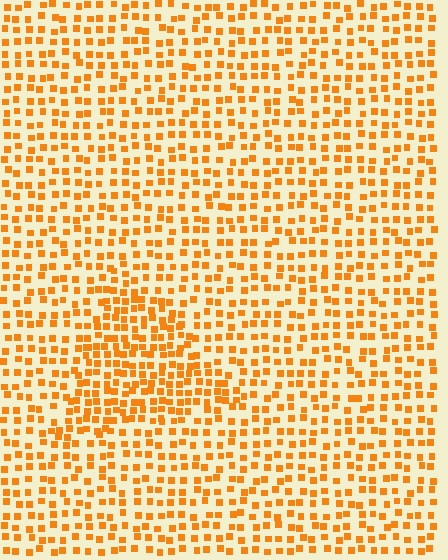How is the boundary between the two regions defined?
The boundary is defined by a change in element density (approximately 1.6x ratio). All elements are the same color, size, and shape.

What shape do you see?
I see a triangle.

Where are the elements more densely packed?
The elements are more densely packed inside the triangle boundary.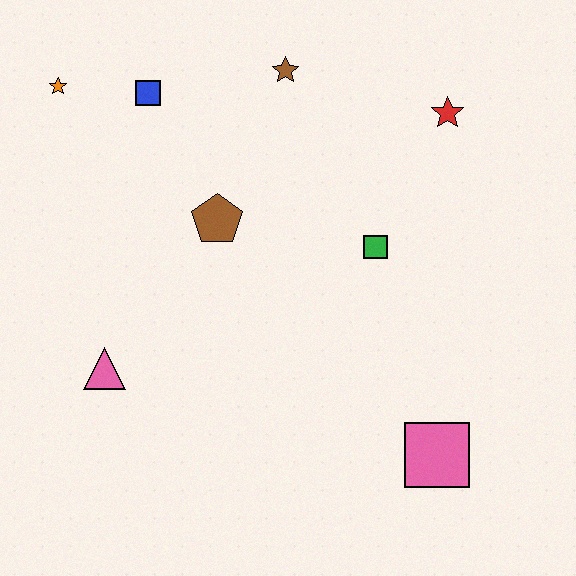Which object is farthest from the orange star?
The pink square is farthest from the orange star.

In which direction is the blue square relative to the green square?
The blue square is to the left of the green square.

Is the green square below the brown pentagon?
Yes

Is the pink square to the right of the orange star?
Yes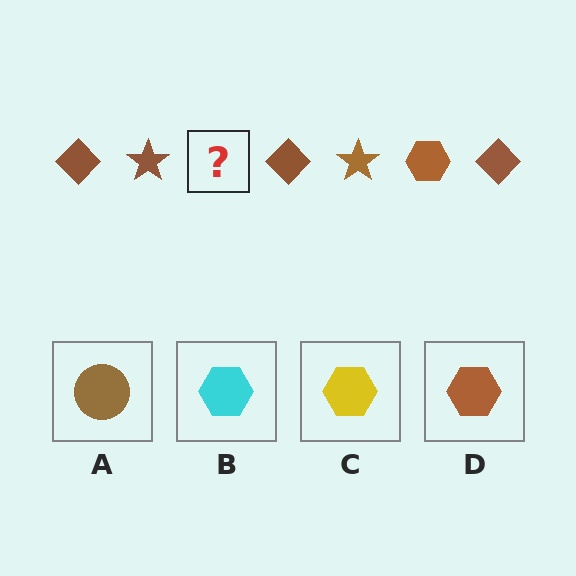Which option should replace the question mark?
Option D.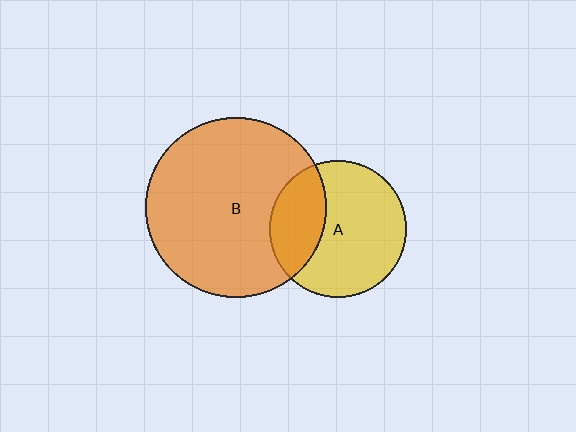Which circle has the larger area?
Circle B (orange).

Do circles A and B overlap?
Yes.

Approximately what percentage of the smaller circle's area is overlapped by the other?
Approximately 30%.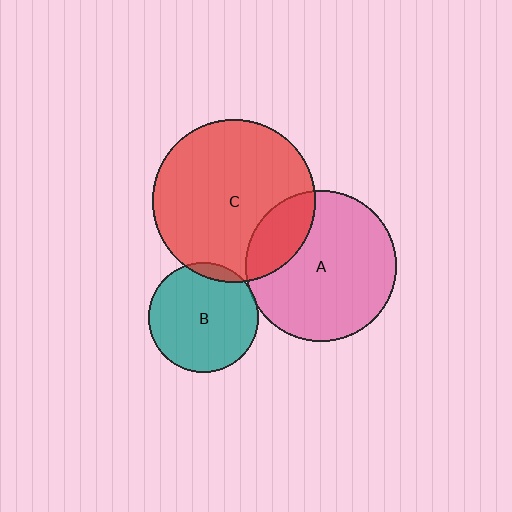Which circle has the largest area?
Circle C (red).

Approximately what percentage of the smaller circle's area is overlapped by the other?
Approximately 20%.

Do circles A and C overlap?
Yes.